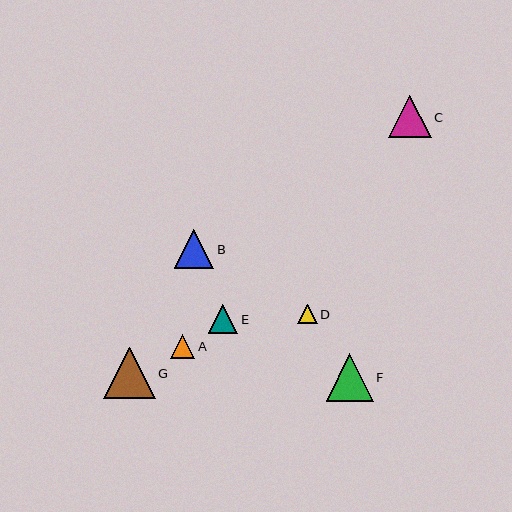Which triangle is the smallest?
Triangle D is the smallest with a size of approximately 19 pixels.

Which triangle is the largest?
Triangle G is the largest with a size of approximately 51 pixels.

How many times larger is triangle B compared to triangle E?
Triangle B is approximately 1.3 times the size of triangle E.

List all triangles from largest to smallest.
From largest to smallest: G, F, C, B, E, A, D.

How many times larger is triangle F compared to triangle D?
Triangle F is approximately 2.4 times the size of triangle D.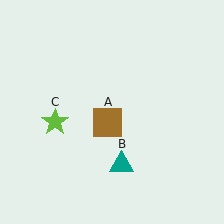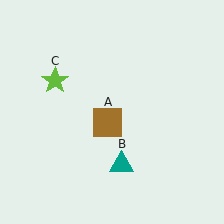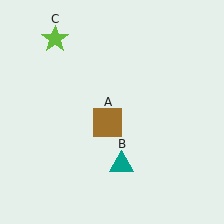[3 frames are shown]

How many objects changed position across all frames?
1 object changed position: lime star (object C).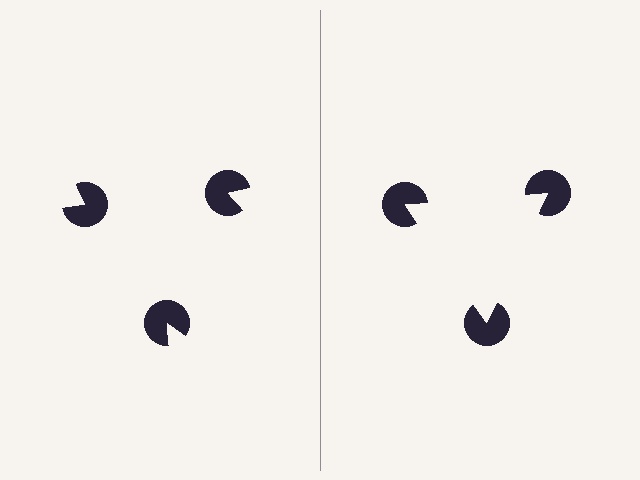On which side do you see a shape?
An illusory triangle appears on the right side. On the left side the wedge cuts are rotated, so no coherent shape forms.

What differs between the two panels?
The pac-man discs are positioned identically on both sides; only the wedge orientations differ. On the right they align to a triangle; on the left they are misaligned.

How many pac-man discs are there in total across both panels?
6 — 3 on each side.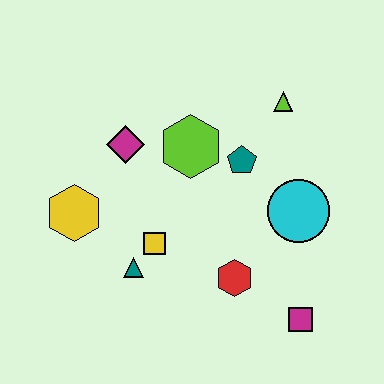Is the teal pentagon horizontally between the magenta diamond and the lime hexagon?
No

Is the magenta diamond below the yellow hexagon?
No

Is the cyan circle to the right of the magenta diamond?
Yes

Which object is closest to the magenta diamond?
The lime hexagon is closest to the magenta diamond.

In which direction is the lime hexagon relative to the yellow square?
The lime hexagon is above the yellow square.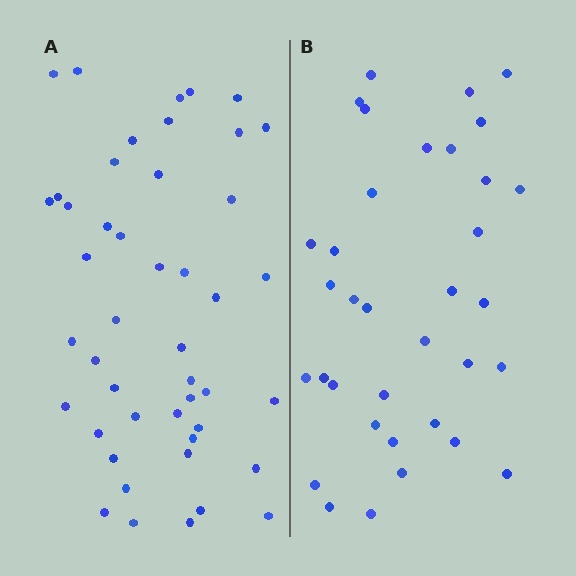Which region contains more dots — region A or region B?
Region A (the left region) has more dots.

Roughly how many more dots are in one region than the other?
Region A has roughly 12 or so more dots than region B.